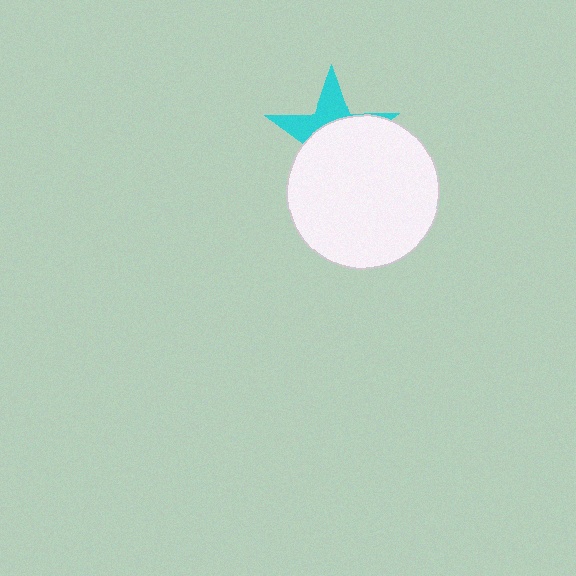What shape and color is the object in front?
The object in front is a white circle.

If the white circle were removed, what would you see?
You would see the complete cyan star.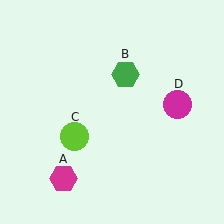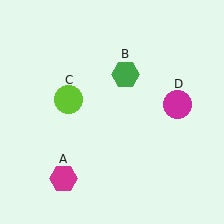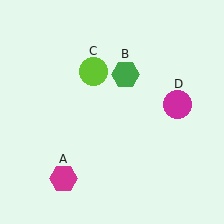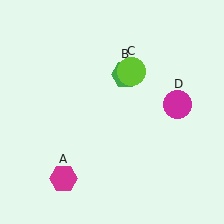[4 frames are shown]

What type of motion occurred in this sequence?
The lime circle (object C) rotated clockwise around the center of the scene.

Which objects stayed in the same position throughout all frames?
Magenta hexagon (object A) and green hexagon (object B) and magenta circle (object D) remained stationary.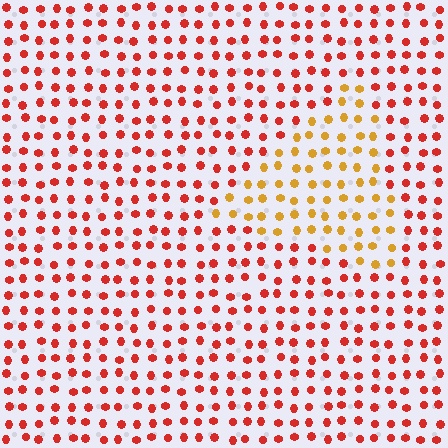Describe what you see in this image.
The image is filled with small red elements in a uniform arrangement. A triangle-shaped region is visible where the elements are tinted to a slightly different hue, forming a subtle color boundary.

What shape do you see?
I see a triangle.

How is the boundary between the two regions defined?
The boundary is defined purely by a slight shift in hue (about 40 degrees). Spacing, size, and orientation are identical on both sides.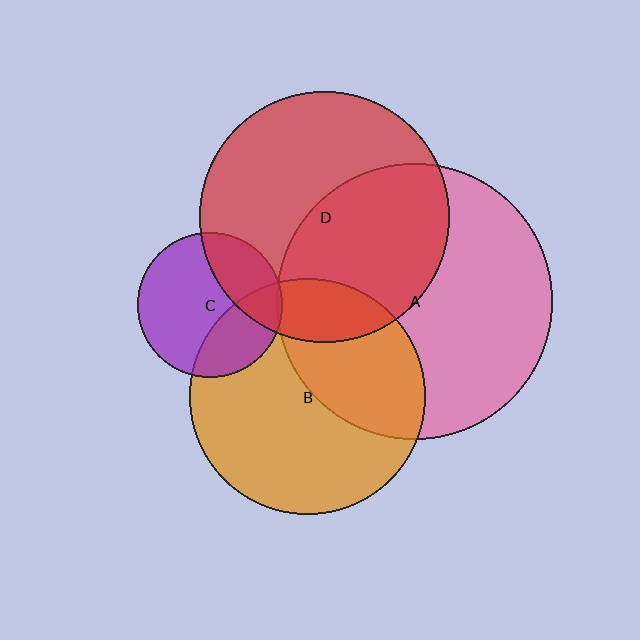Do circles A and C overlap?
Yes.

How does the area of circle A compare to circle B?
Approximately 1.4 times.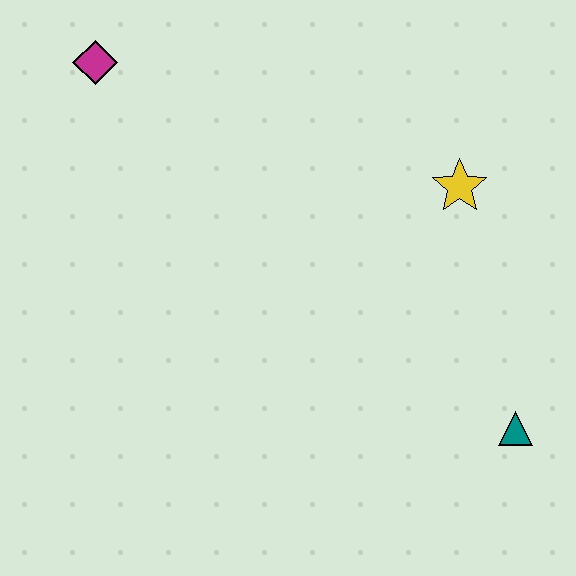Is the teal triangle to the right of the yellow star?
Yes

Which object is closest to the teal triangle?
The yellow star is closest to the teal triangle.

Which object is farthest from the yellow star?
The magenta diamond is farthest from the yellow star.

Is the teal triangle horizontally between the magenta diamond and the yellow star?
No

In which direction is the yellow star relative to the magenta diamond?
The yellow star is to the right of the magenta diamond.